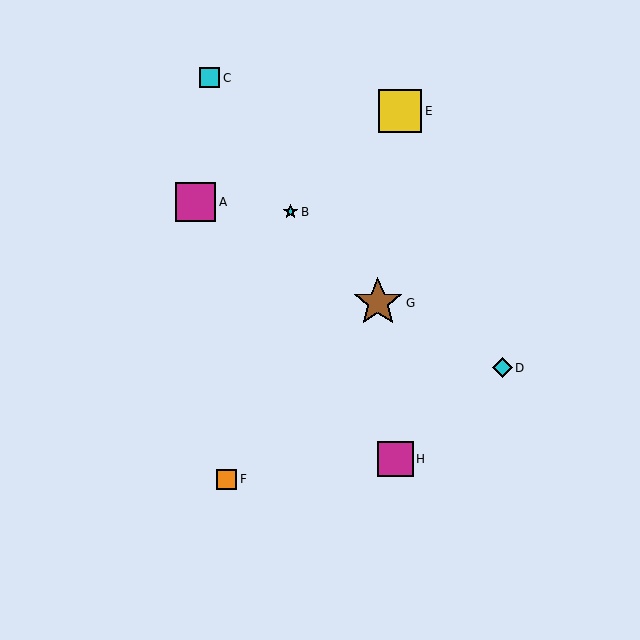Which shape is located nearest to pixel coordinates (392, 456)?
The magenta square (labeled H) at (396, 459) is nearest to that location.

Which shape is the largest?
The brown star (labeled G) is the largest.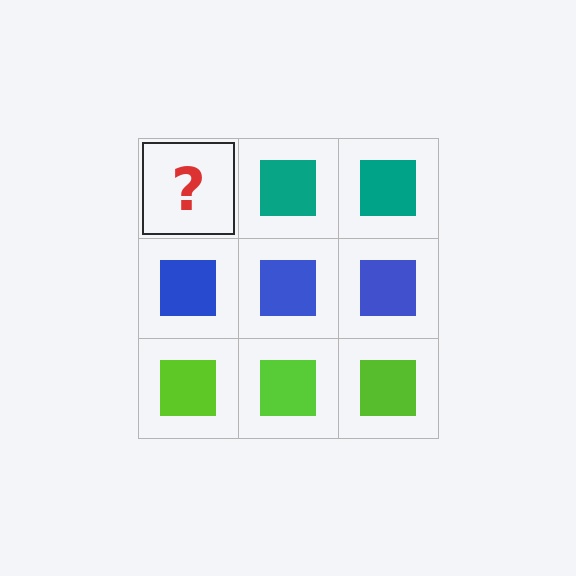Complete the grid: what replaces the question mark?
The question mark should be replaced with a teal square.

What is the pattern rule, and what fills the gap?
The rule is that each row has a consistent color. The gap should be filled with a teal square.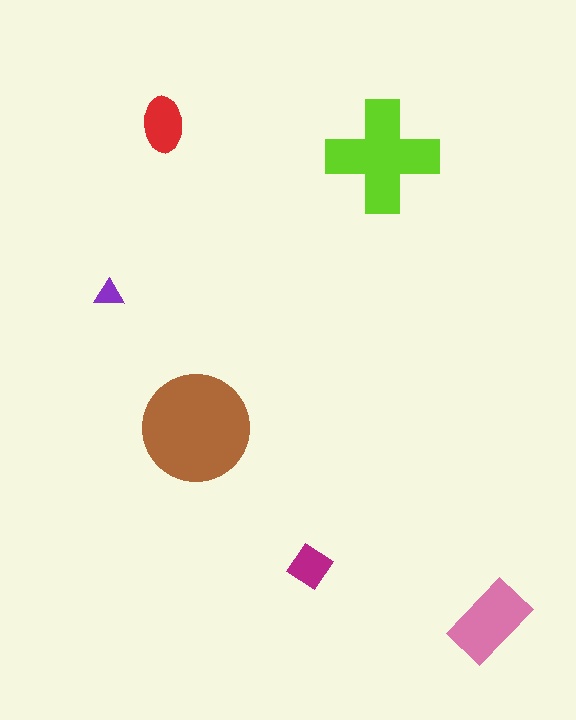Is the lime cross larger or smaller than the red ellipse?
Larger.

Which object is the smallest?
The purple triangle.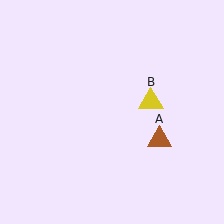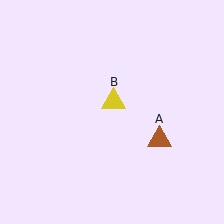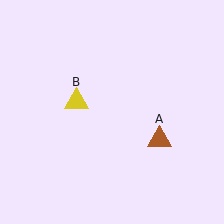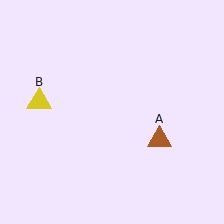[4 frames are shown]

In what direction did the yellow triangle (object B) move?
The yellow triangle (object B) moved left.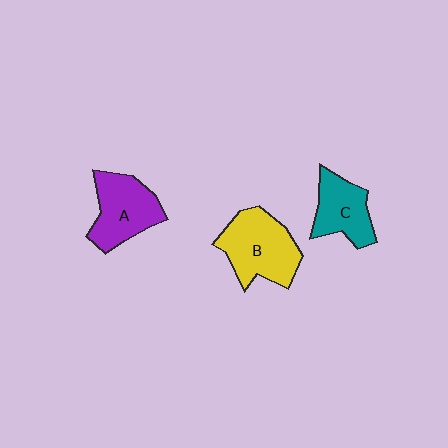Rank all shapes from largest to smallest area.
From largest to smallest: B (yellow), A (purple), C (teal).